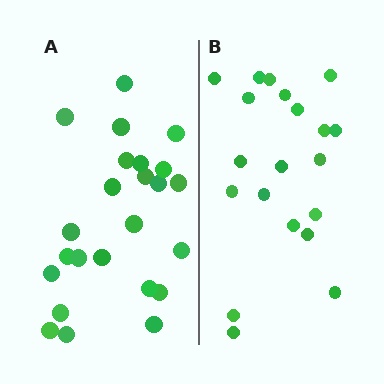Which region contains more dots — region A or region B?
Region A (the left region) has more dots.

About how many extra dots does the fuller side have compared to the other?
Region A has about 4 more dots than region B.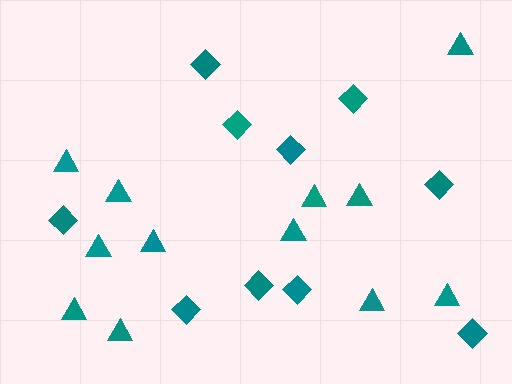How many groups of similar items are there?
There are 2 groups: one group of diamonds (10) and one group of triangles (12).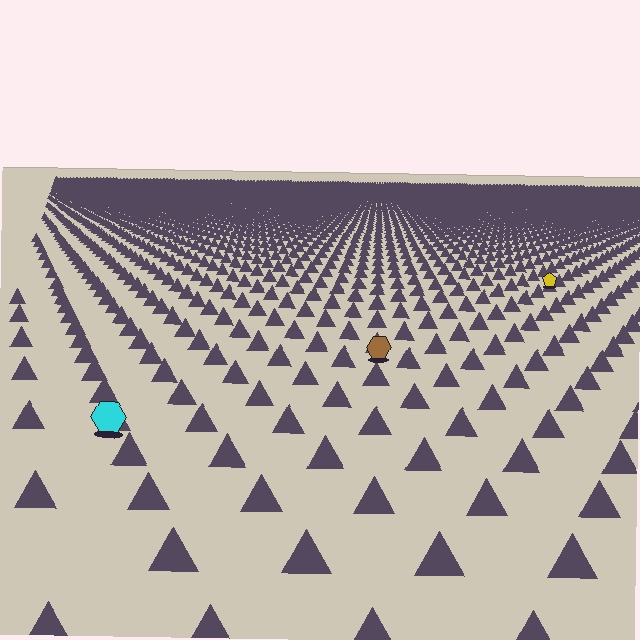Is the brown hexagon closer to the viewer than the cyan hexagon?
No. The cyan hexagon is closer — you can tell from the texture gradient: the ground texture is coarser near it.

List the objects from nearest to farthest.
From nearest to farthest: the cyan hexagon, the brown hexagon, the yellow pentagon.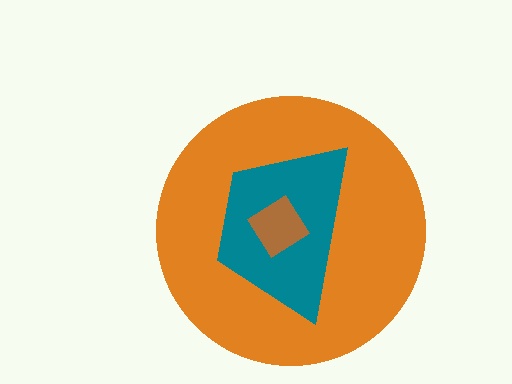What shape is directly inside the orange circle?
The teal trapezoid.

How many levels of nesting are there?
3.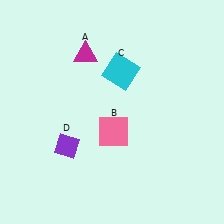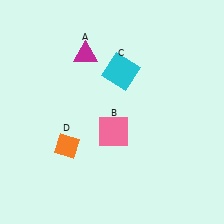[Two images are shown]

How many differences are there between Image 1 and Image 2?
There is 1 difference between the two images.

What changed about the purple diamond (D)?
In Image 1, D is purple. In Image 2, it changed to orange.